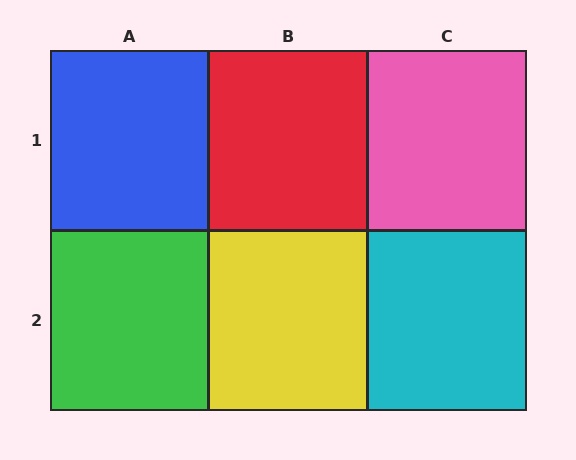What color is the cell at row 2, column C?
Cyan.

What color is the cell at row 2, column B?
Yellow.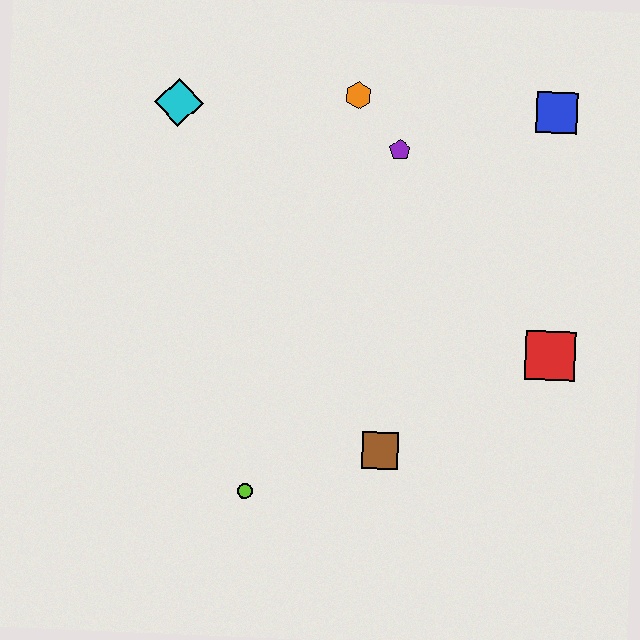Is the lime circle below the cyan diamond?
Yes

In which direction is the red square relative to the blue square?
The red square is below the blue square.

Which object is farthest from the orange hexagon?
The lime circle is farthest from the orange hexagon.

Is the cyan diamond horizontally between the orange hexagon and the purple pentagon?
No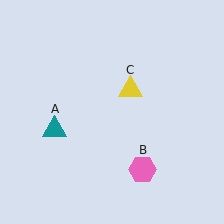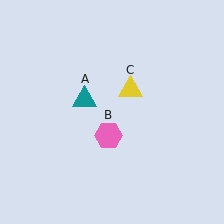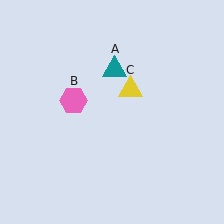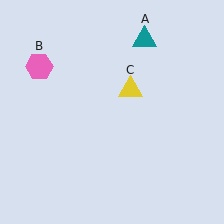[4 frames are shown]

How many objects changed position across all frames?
2 objects changed position: teal triangle (object A), pink hexagon (object B).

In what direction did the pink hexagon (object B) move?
The pink hexagon (object B) moved up and to the left.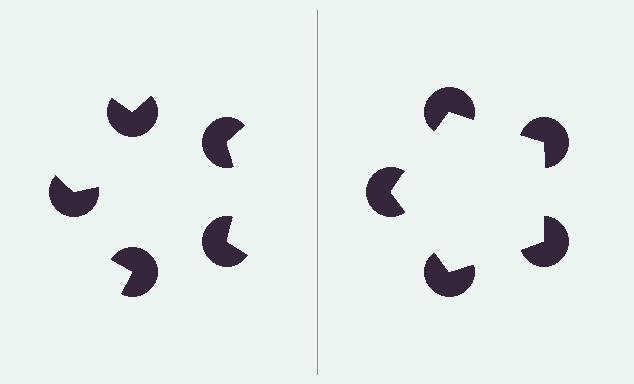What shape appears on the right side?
An illusory pentagon.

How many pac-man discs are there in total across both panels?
10 — 5 on each side.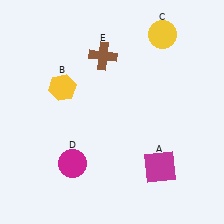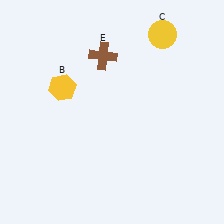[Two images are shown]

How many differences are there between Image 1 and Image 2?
There are 2 differences between the two images.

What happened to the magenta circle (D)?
The magenta circle (D) was removed in Image 2. It was in the bottom-left area of Image 1.